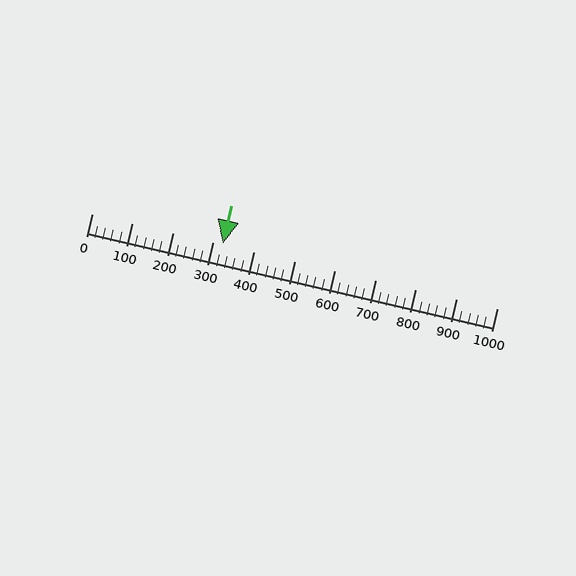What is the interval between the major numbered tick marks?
The major tick marks are spaced 100 units apart.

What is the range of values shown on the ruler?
The ruler shows values from 0 to 1000.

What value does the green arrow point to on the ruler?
The green arrow points to approximately 323.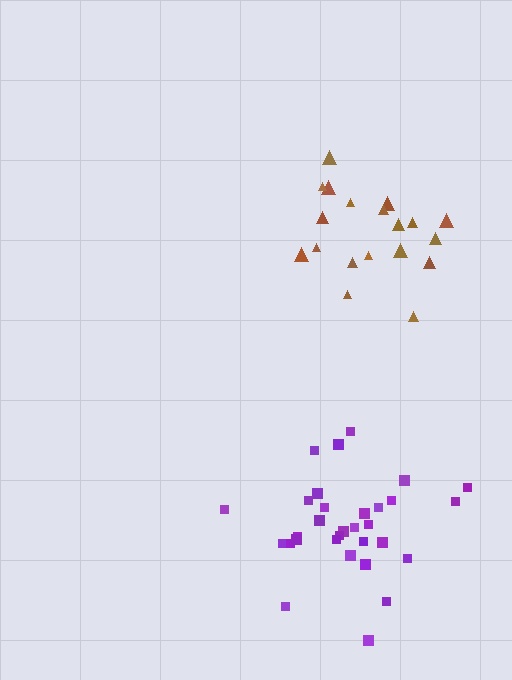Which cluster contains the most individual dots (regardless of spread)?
Purple (31).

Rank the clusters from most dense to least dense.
purple, brown.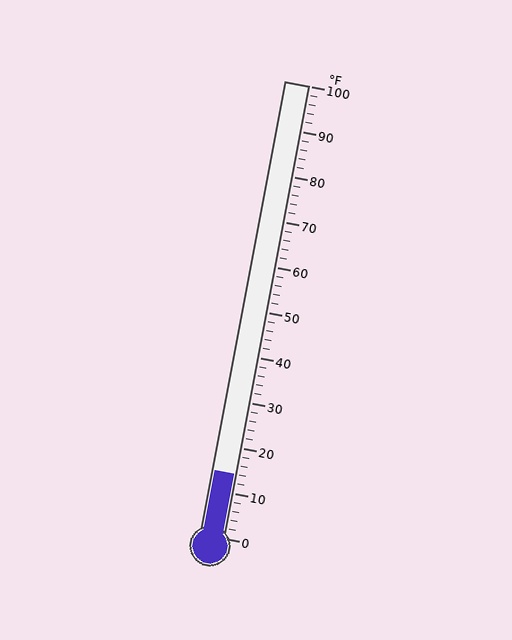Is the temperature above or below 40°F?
The temperature is below 40°F.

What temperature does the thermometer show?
The thermometer shows approximately 14°F.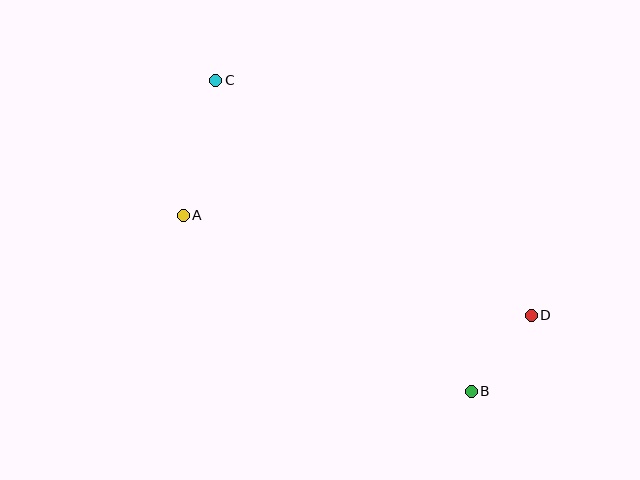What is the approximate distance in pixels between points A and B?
The distance between A and B is approximately 337 pixels.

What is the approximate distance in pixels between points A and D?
The distance between A and D is approximately 362 pixels.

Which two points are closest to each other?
Points B and D are closest to each other.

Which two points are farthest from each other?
Points B and C are farthest from each other.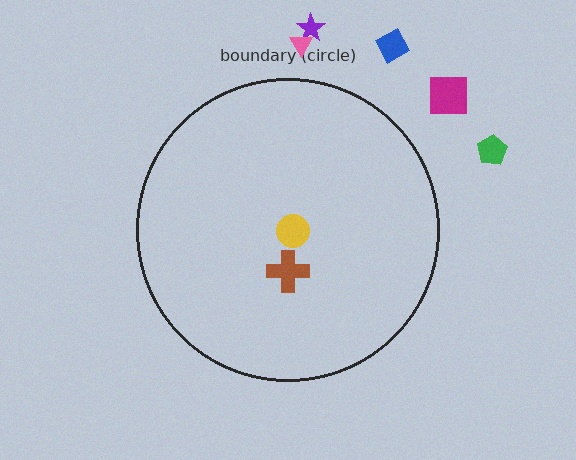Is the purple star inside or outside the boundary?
Outside.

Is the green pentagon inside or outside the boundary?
Outside.